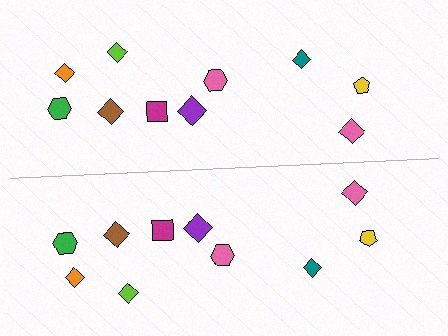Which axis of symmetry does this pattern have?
The pattern has a horizontal axis of symmetry running through the center of the image.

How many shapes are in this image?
There are 20 shapes in this image.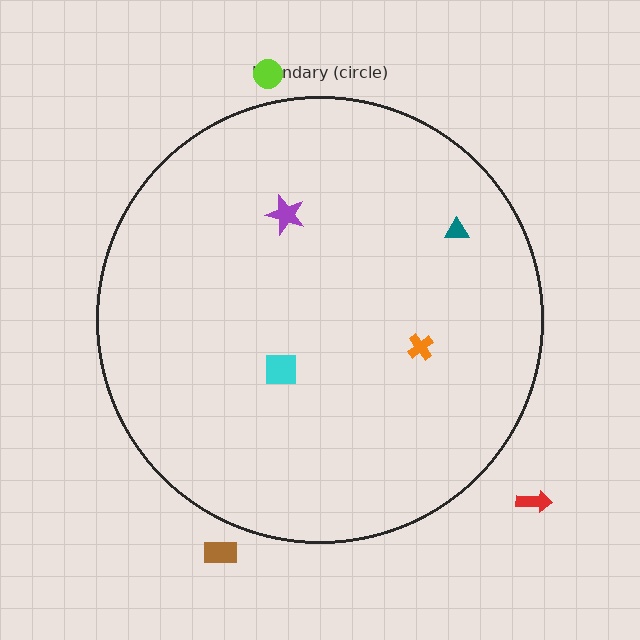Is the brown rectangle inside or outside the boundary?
Outside.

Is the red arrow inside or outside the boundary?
Outside.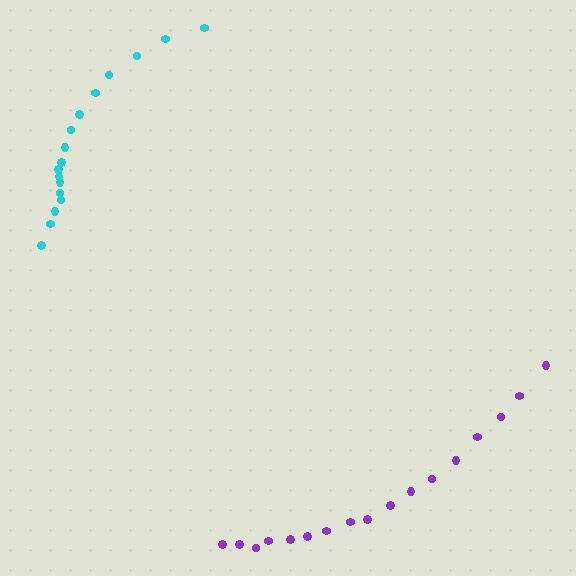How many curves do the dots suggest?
There are 2 distinct paths.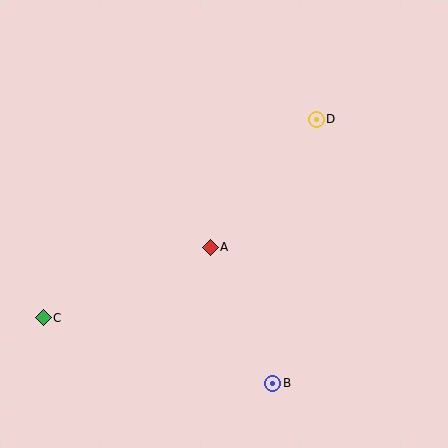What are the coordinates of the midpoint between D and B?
The midpoint between D and B is at (295, 251).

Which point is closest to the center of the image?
Point A at (210, 247) is closest to the center.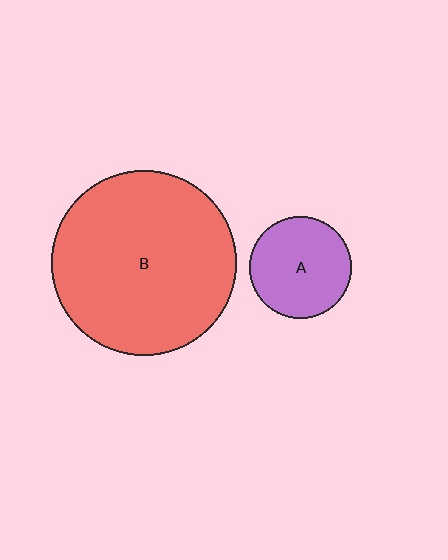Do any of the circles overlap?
No, none of the circles overlap.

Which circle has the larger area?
Circle B (red).